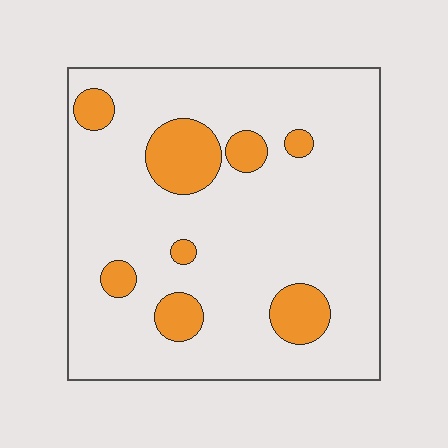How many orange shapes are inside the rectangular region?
8.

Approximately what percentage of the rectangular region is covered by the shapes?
Approximately 15%.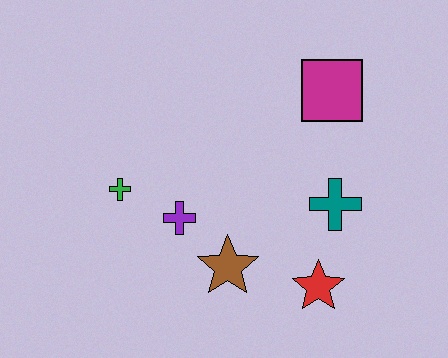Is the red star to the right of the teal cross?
No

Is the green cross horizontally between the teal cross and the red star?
No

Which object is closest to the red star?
The teal cross is closest to the red star.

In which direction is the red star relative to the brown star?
The red star is to the right of the brown star.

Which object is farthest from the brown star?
The magenta square is farthest from the brown star.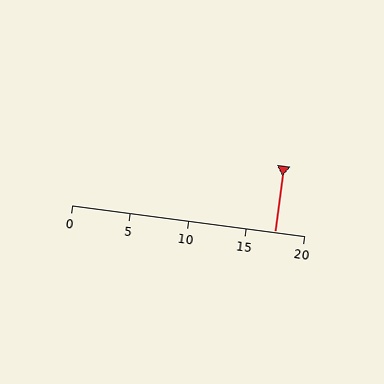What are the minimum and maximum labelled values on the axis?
The axis runs from 0 to 20.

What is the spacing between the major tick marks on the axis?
The major ticks are spaced 5 apart.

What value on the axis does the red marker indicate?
The marker indicates approximately 17.5.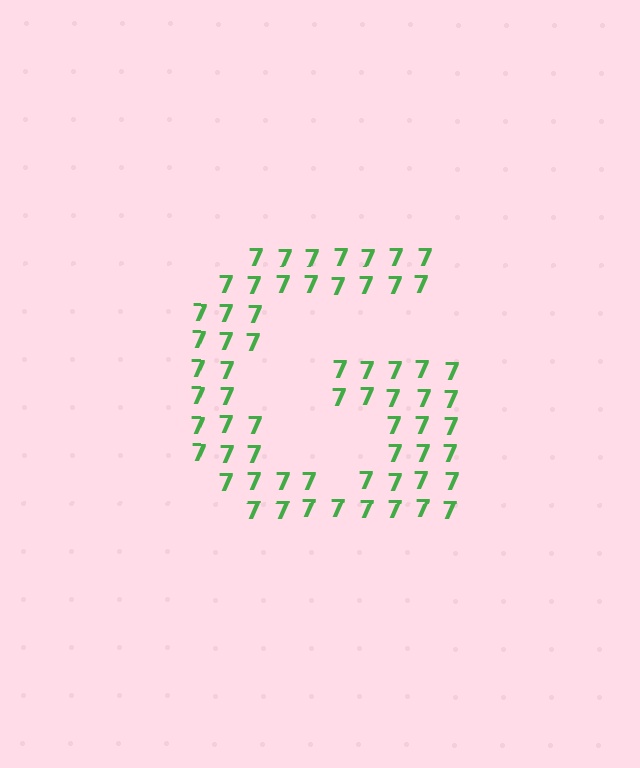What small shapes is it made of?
It is made of small digit 7's.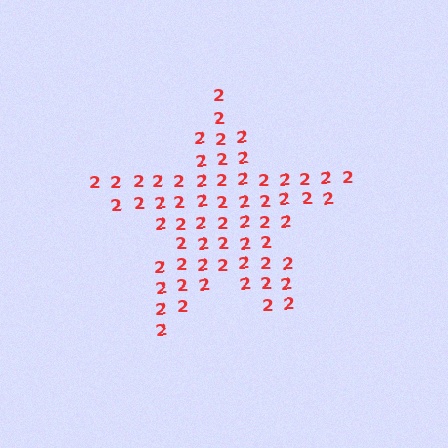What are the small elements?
The small elements are digit 2's.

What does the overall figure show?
The overall figure shows a star.